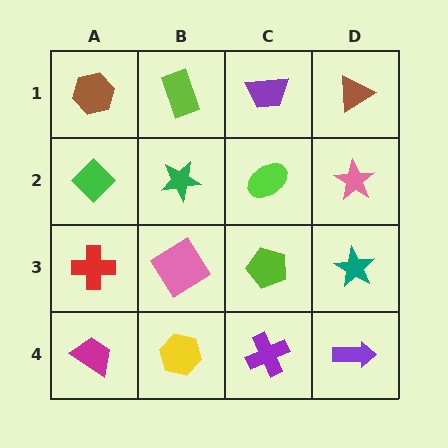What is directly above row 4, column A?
A red cross.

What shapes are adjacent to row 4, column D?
A teal star (row 3, column D), a purple cross (row 4, column C).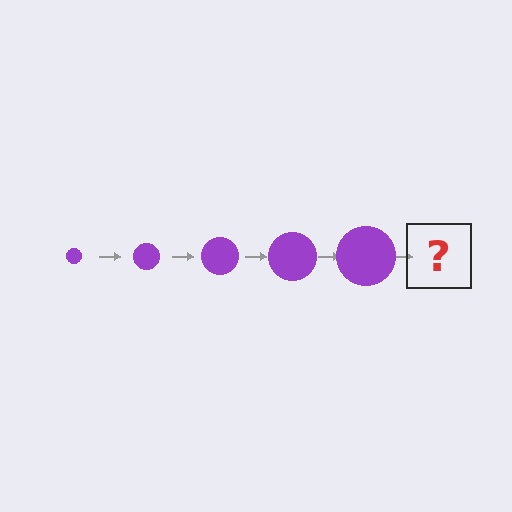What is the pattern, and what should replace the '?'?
The pattern is that the circle gets progressively larger each step. The '?' should be a purple circle, larger than the previous one.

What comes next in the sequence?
The next element should be a purple circle, larger than the previous one.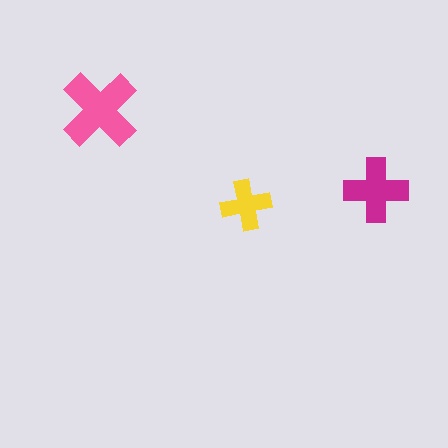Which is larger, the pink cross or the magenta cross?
The pink one.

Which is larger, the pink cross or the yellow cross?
The pink one.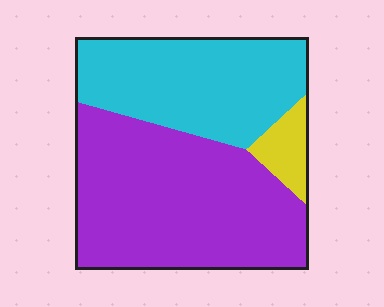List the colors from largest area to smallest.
From largest to smallest: purple, cyan, yellow.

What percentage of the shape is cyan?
Cyan covers about 35% of the shape.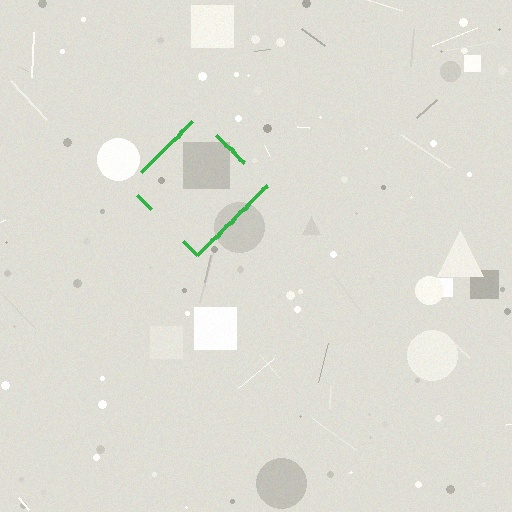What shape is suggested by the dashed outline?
The dashed outline suggests a diamond.